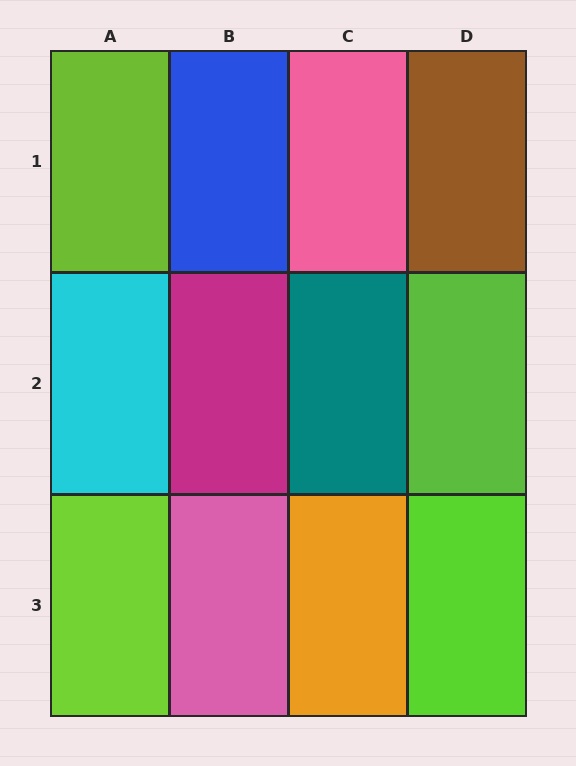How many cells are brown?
1 cell is brown.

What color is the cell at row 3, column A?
Lime.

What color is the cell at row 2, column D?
Lime.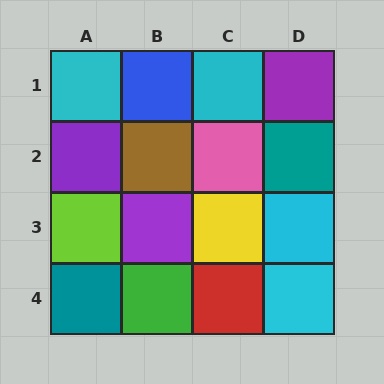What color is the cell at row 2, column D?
Teal.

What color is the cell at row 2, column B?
Brown.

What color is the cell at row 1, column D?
Purple.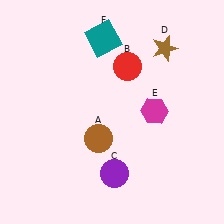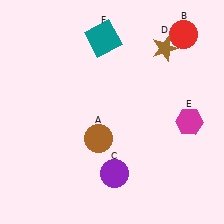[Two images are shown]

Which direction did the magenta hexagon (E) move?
The magenta hexagon (E) moved right.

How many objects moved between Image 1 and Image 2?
2 objects moved between the two images.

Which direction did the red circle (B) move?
The red circle (B) moved right.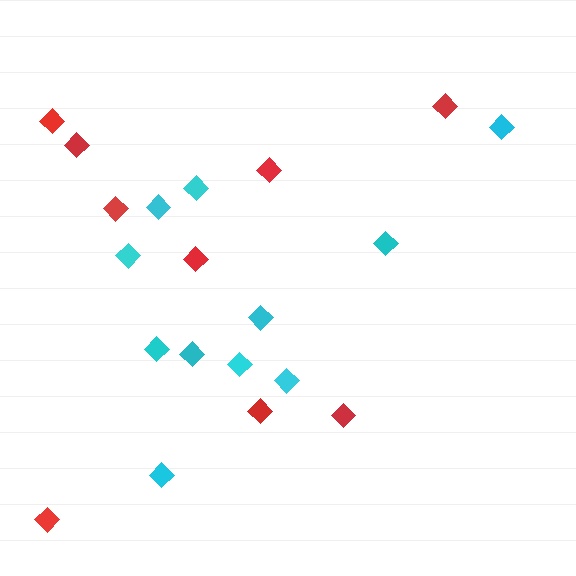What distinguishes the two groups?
There are 2 groups: one group of red diamonds (9) and one group of cyan diamonds (11).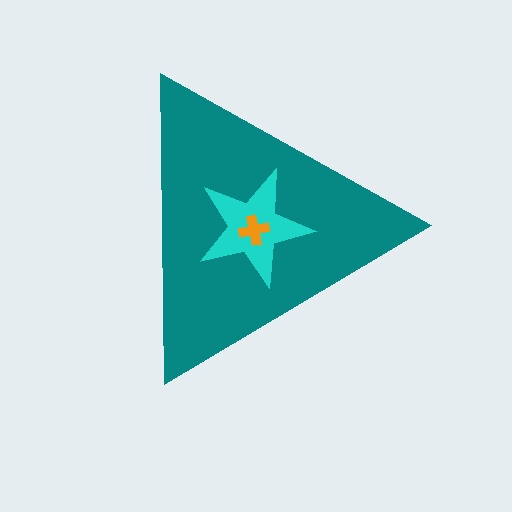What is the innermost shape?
The orange cross.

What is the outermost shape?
The teal triangle.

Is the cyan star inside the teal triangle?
Yes.